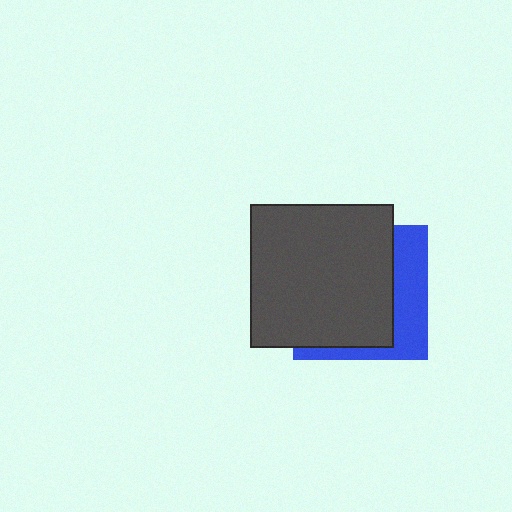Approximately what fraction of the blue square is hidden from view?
Roughly 68% of the blue square is hidden behind the dark gray square.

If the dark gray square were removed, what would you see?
You would see the complete blue square.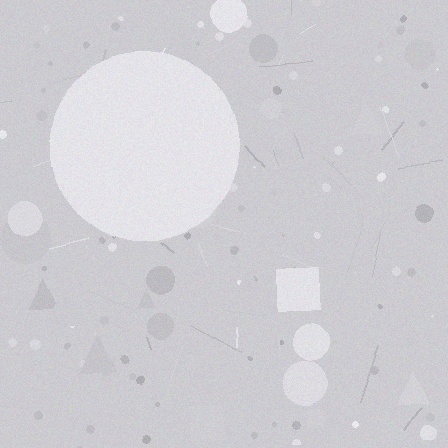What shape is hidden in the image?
A circle is hidden in the image.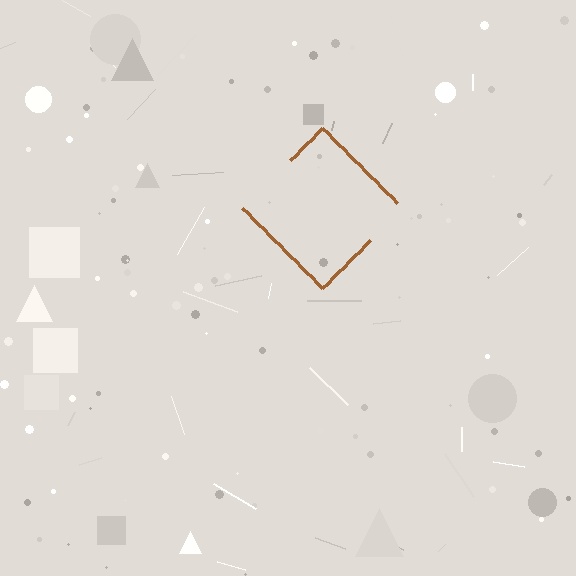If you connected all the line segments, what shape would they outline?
They would outline a diamond.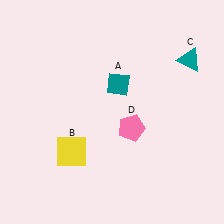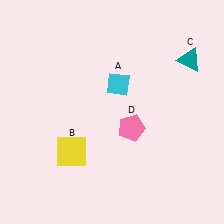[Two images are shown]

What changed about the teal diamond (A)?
In Image 1, A is teal. In Image 2, it changed to cyan.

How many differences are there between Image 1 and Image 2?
There is 1 difference between the two images.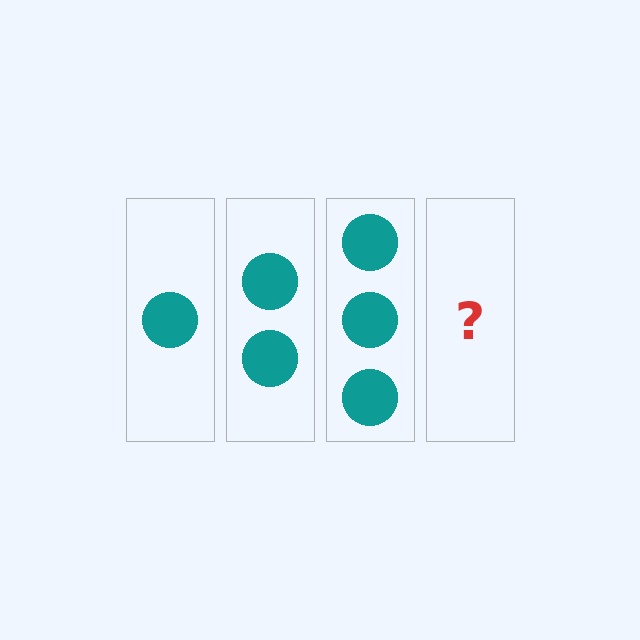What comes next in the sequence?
The next element should be 4 circles.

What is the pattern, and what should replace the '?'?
The pattern is that each step adds one more circle. The '?' should be 4 circles.